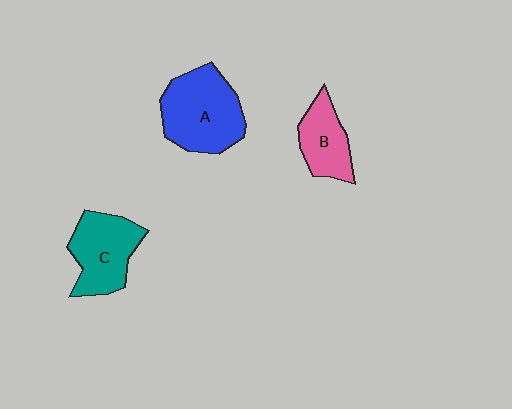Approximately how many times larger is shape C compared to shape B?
Approximately 1.4 times.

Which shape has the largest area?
Shape A (blue).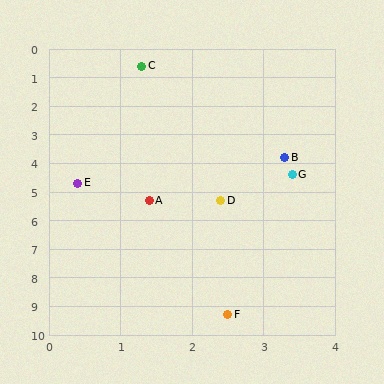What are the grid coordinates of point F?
Point F is at approximately (2.5, 9.3).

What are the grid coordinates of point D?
Point D is at approximately (2.4, 5.3).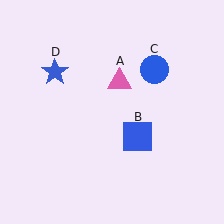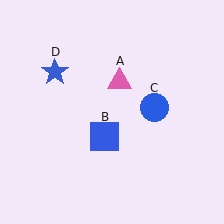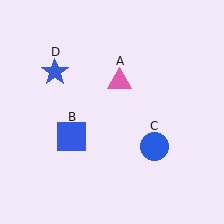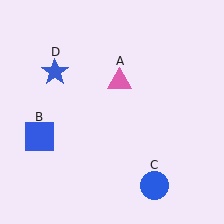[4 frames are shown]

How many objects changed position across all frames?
2 objects changed position: blue square (object B), blue circle (object C).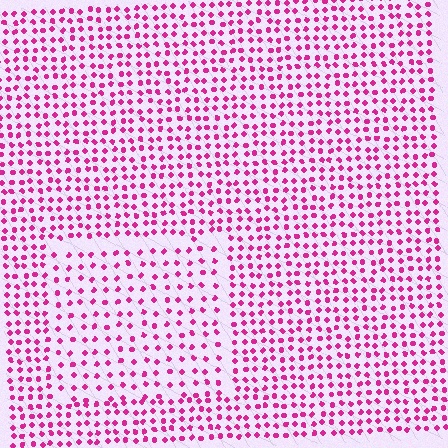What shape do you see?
I see a rectangle.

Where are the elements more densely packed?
The elements are more densely packed outside the rectangle boundary.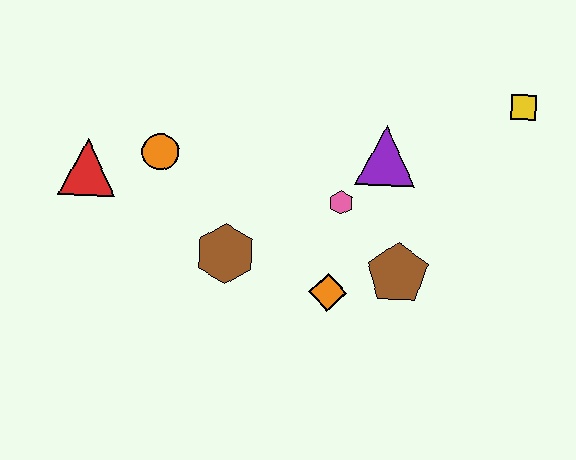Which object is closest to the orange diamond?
The brown pentagon is closest to the orange diamond.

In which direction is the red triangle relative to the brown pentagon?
The red triangle is to the left of the brown pentagon.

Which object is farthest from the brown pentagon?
The red triangle is farthest from the brown pentagon.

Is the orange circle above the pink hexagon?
Yes